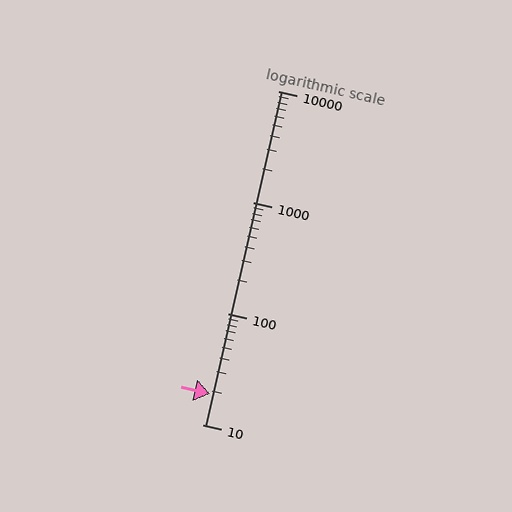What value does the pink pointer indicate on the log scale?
The pointer indicates approximately 19.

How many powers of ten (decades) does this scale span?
The scale spans 3 decades, from 10 to 10000.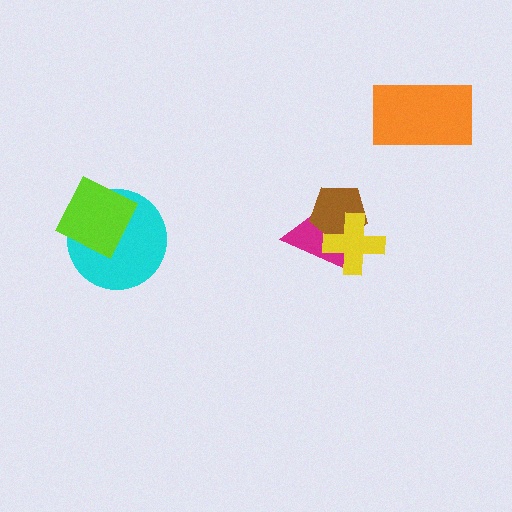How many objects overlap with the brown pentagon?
2 objects overlap with the brown pentagon.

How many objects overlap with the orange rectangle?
0 objects overlap with the orange rectangle.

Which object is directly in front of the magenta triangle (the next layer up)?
The brown pentagon is directly in front of the magenta triangle.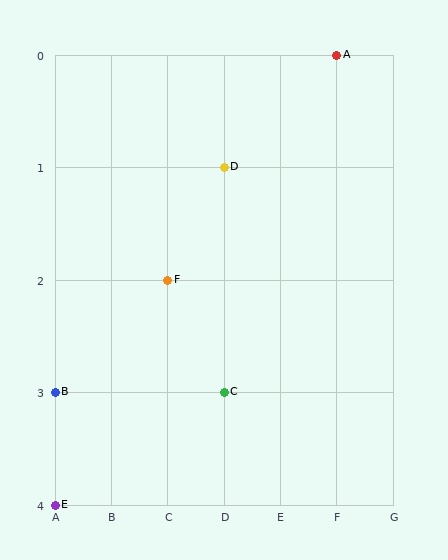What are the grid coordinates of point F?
Point F is at grid coordinates (C, 2).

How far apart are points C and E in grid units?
Points C and E are 3 columns and 1 row apart (about 3.2 grid units diagonally).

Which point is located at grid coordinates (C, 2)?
Point F is at (C, 2).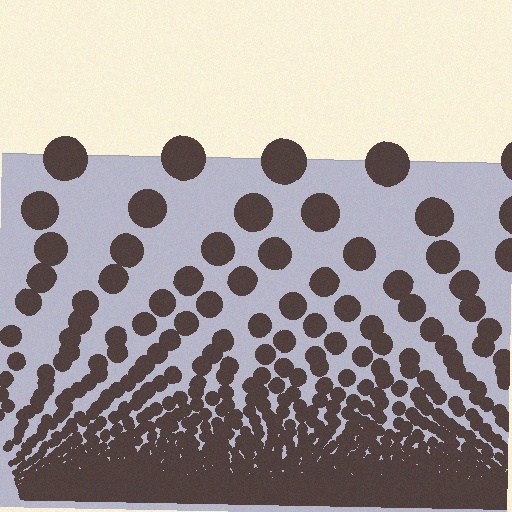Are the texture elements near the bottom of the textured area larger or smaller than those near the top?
Smaller. The gradient is inverted — elements near the bottom are smaller and denser.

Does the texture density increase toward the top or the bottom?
Density increases toward the bottom.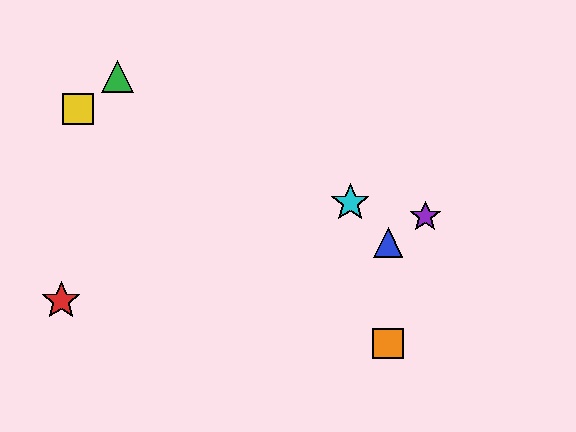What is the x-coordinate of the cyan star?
The cyan star is at x≈350.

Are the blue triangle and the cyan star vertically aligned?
No, the blue triangle is at x≈388 and the cyan star is at x≈350.